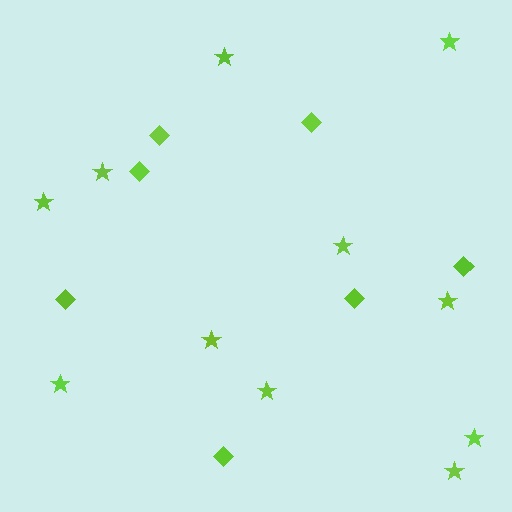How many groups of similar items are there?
There are 2 groups: one group of stars (11) and one group of diamonds (7).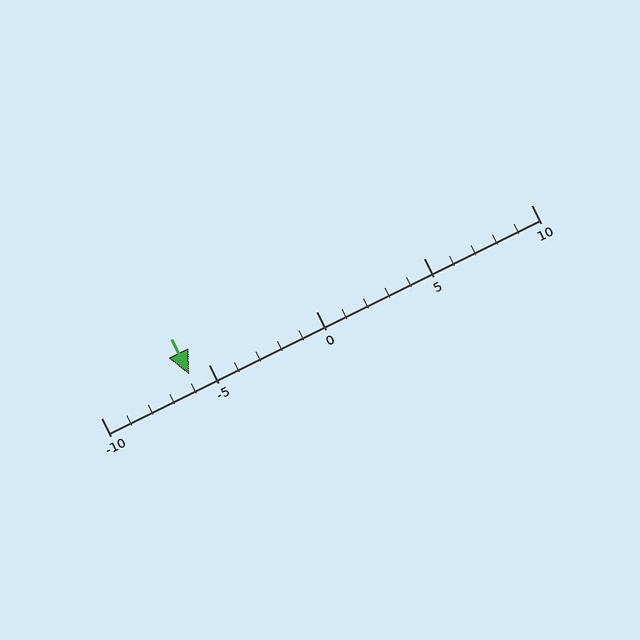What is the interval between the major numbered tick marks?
The major tick marks are spaced 5 units apart.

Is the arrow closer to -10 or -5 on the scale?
The arrow is closer to -5.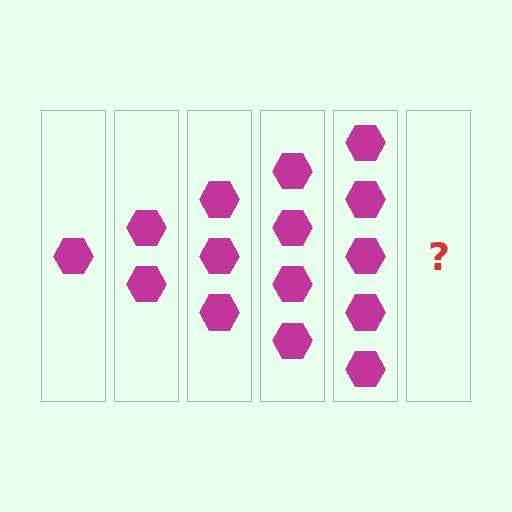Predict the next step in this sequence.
The next step is 6 hexagons.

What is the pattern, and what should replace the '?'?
The pattern is that each step adds one more hexagon. The '?' should be 6 hexagons.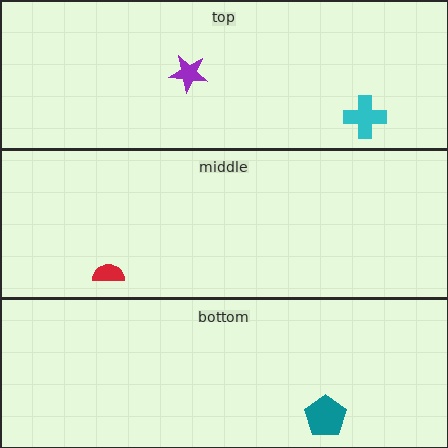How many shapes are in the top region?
2.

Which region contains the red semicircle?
The middle region.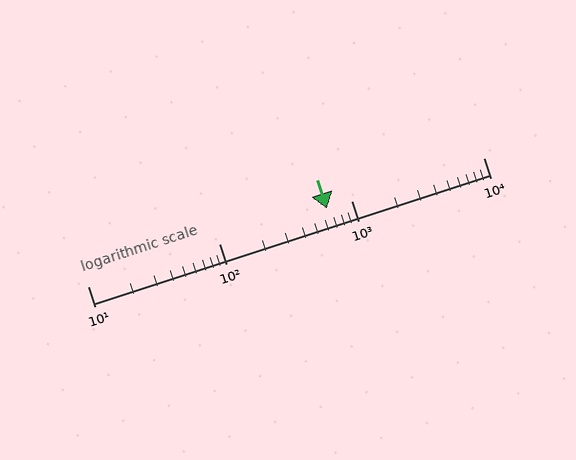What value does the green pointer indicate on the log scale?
The pointer indicates approximately 650.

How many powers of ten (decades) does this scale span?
The scale spans 3 decades, from 10 to 10000.